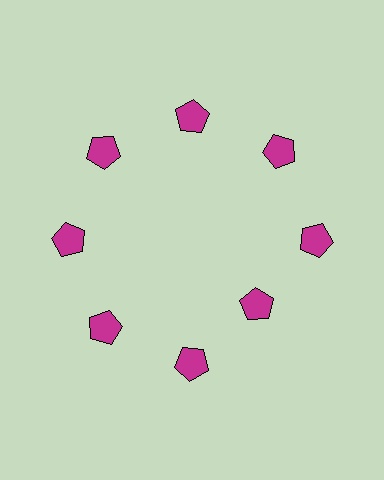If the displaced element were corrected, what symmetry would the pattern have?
It would have 8-fold rotational symmetry — the pattern would map onto itself every 45 degrees.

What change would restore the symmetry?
The symmetry would be restored by moving it outward, back onto the ring so that all 8 pentagons sit at equal angles and equal distance from the center.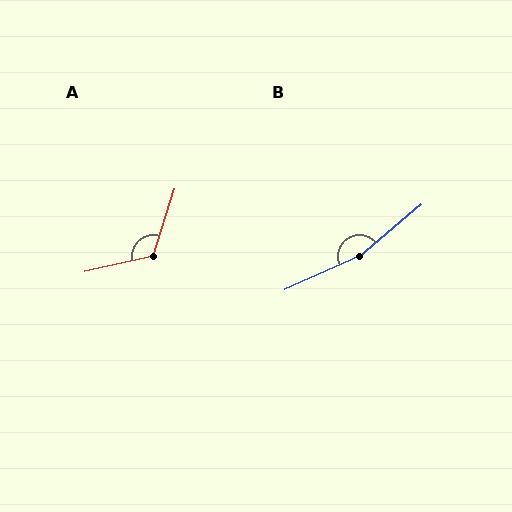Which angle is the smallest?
A, at approximately 121 degrees.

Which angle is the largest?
B, at approximately 164 degrees.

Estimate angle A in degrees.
Approximately 121 degrees.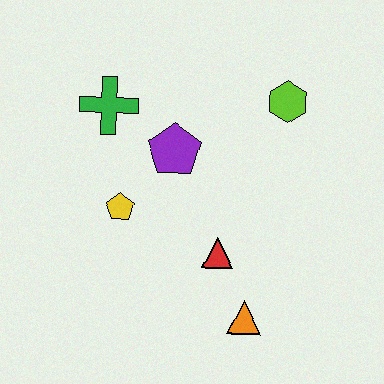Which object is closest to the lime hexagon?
The purple pentagon is closest to the lime hexagon.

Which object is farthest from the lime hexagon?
The orange triangle is farthest from the lime hexagon.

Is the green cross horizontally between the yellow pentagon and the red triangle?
No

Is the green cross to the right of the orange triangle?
No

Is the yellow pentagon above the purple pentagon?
No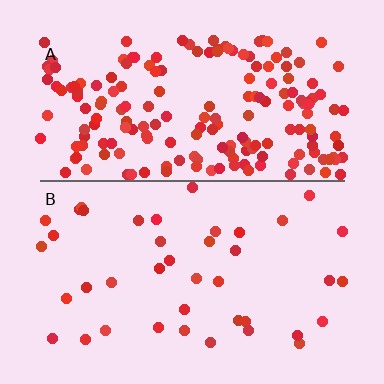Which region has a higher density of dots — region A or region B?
A (the top).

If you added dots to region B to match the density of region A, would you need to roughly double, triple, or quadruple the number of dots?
Approximately quadruple.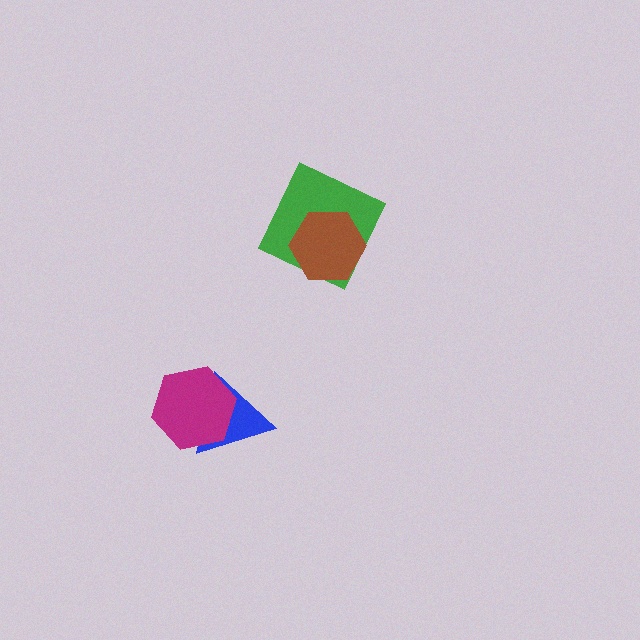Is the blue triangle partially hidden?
Yes, it is partially covered by another shape.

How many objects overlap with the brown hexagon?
1 object overlaps with the brown hexagon.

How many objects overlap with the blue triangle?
1 object overlaps with the blue triangle.